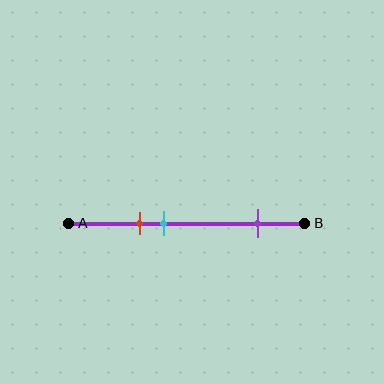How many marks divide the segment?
There are 3 marks dividing the segment.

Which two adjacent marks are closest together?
The red and cyan marks are the closest adjacent pair.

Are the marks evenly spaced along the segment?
No, the marks are not evenly spaced.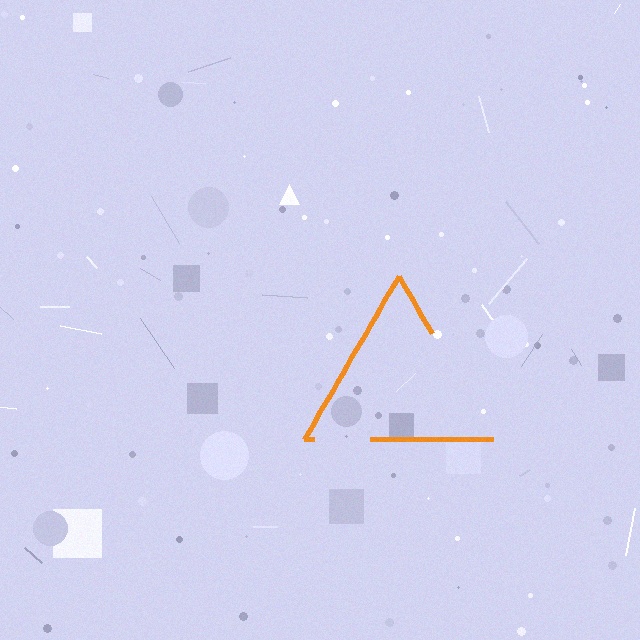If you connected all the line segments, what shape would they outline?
They would outline a triangle.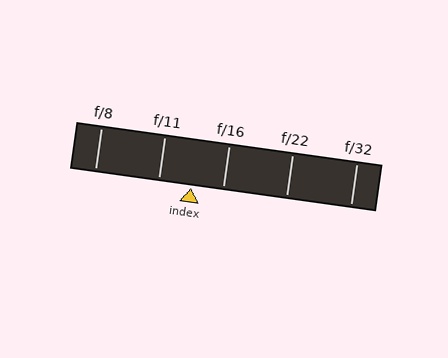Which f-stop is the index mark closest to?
The index mark is closest to f/16.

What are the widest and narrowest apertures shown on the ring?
The widest aperture shown is f/8 and the narrowest is f/32.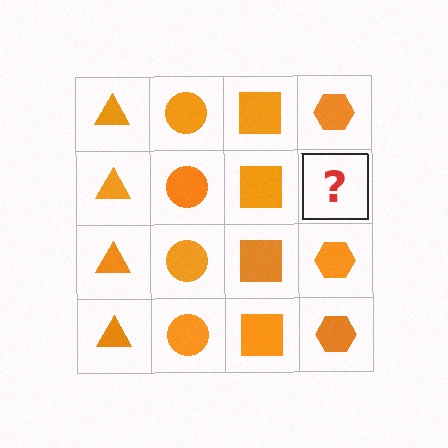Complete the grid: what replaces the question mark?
The question mark should be replaced with an orange hexagon.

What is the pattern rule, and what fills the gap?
The rule is that each column has a consistent shape. The gap should be filled with an orange hexagon.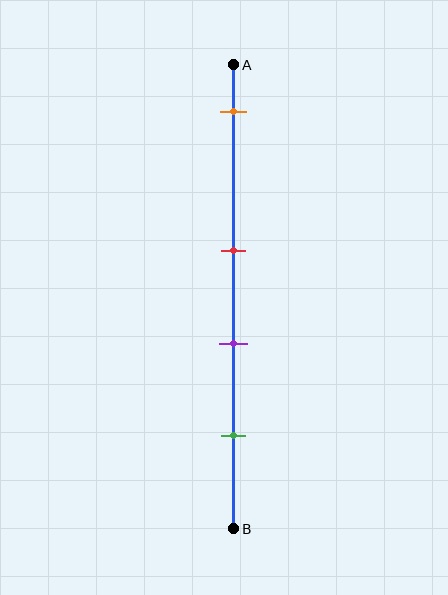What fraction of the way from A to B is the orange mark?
The orange mark is approximately 10% (0.1) of the way from A to B.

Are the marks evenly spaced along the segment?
No, the marks are not evenly spaced.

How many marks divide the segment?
There are 4 marks dividing the segment.